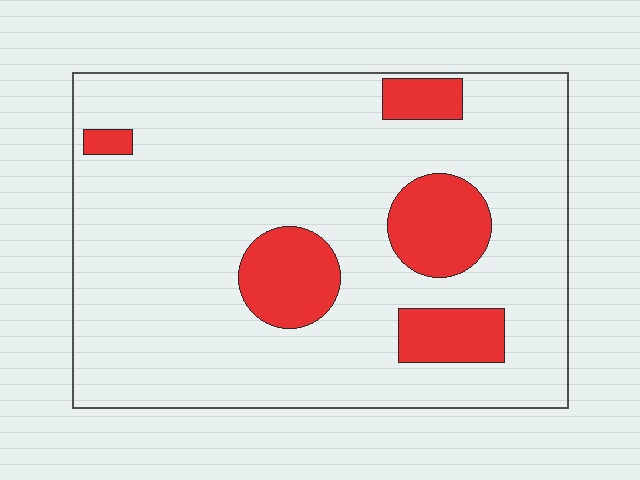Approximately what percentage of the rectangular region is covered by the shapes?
Approximately 15%.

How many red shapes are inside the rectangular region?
5.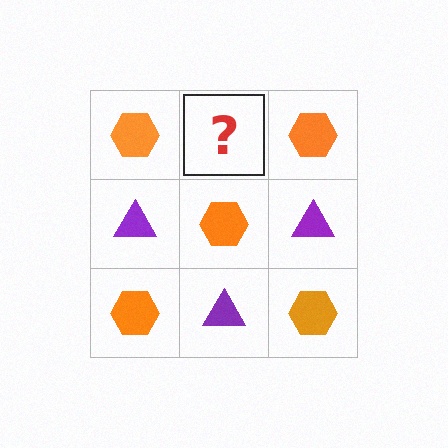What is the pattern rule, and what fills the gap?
The rule is that it alternates orange hexagon and purple triangle in a checkerboard pattern. The gap should be filled with a purple triangle.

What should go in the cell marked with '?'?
The missing cell should contain a purple triangle.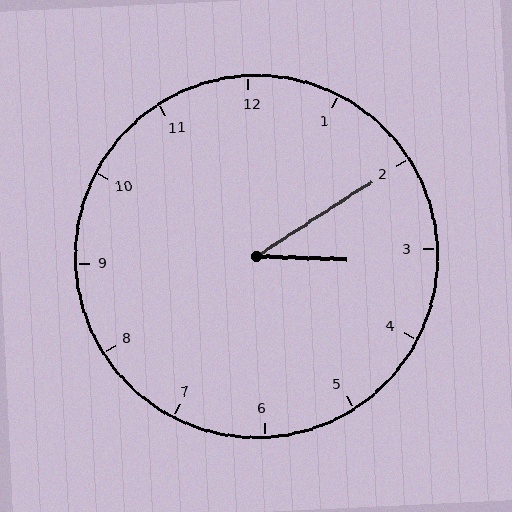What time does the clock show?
3:10.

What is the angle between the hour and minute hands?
Approximately 35 degrees.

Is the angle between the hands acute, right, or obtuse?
It is acute.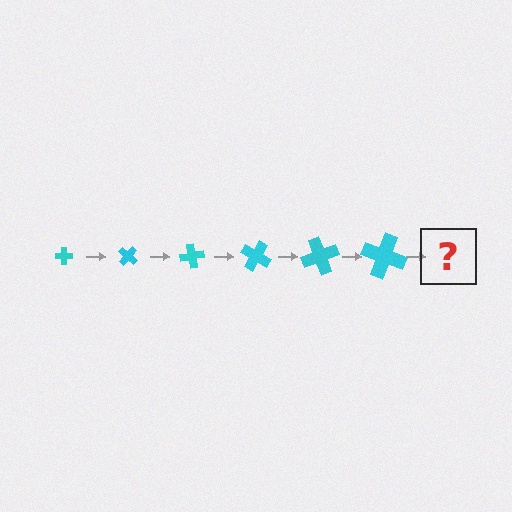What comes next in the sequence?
The next element should be a cross, larger than the previous one and rotated 240 degrees from the start.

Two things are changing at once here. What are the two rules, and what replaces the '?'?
The two rules are that the cross grows larger each step and it rotates 40 degrees each step. The '?' should be a cross, larger than the previous one and rotated 240 degrees from the start.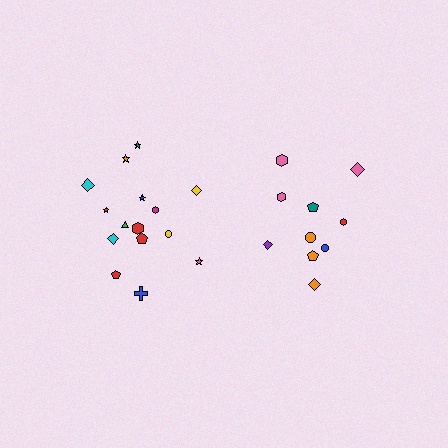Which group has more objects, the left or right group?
The left group.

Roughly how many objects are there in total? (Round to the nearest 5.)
Roughly 25 objects in total.